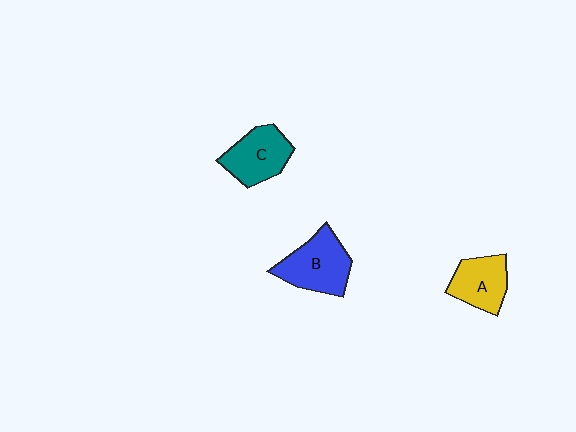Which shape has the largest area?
Shape B (blue).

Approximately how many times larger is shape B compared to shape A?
Approximately 1.3 times.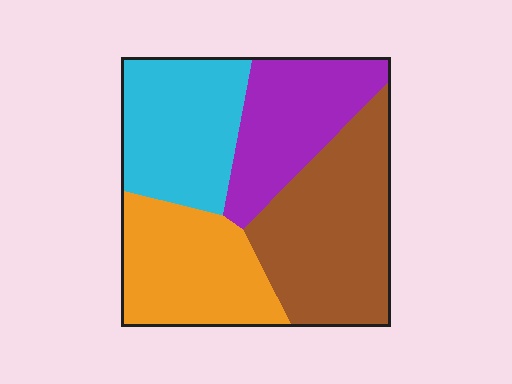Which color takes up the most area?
Brown, at roughly 30%.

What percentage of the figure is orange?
Orange takes up about one quarter (1/4) of the figure.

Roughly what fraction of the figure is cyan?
Cyan takes up about one quarter (1/4) of the figure.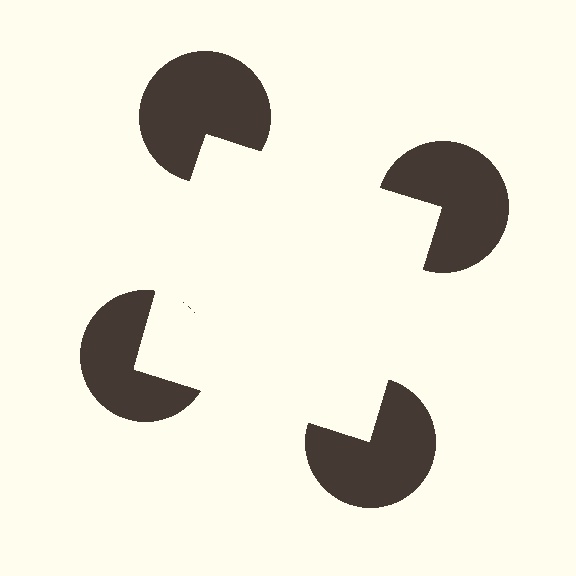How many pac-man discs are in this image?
There are 4 — one at each vertex of the illusory square.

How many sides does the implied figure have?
4 sides.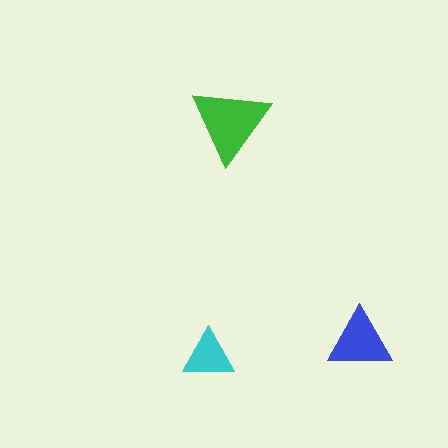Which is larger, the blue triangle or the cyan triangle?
The blue one.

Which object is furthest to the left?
The cyan triangle is leftmost.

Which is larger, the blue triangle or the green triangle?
The green one.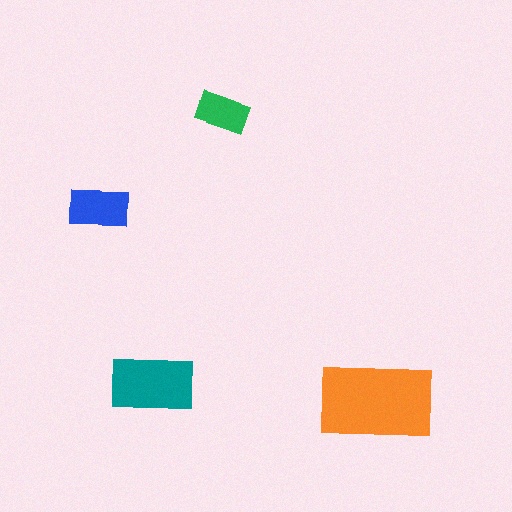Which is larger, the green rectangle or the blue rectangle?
The blue one.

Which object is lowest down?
The orange rectangle is bottommost.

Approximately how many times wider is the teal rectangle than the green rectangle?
About 1.5 times wider.